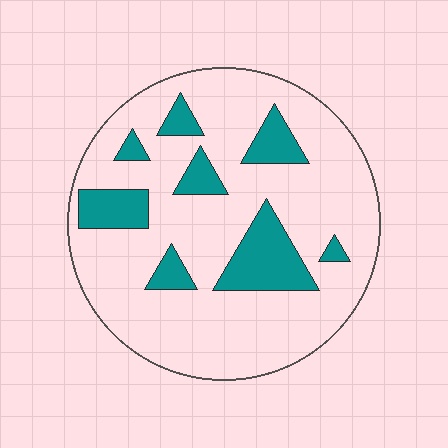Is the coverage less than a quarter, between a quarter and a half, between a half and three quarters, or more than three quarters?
Less than a quarter.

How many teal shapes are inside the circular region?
8.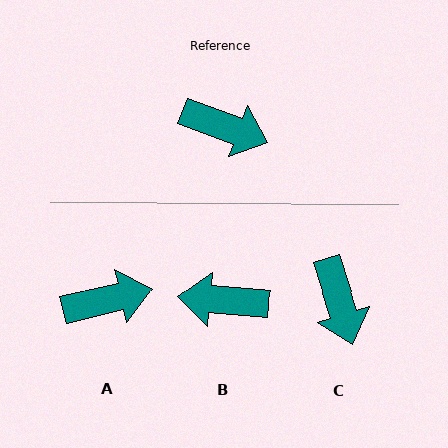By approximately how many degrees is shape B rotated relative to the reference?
Approximately 165 degrees clockwise.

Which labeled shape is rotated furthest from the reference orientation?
B, about 165 degrees away.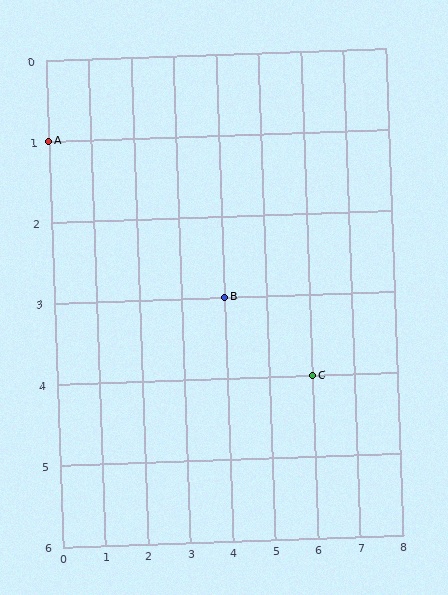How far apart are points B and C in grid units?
Points B and C are 2 columns and 1 row apart (about 2.2 grid units diagonally).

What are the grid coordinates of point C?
Point C is at grid coordinates (6, 4).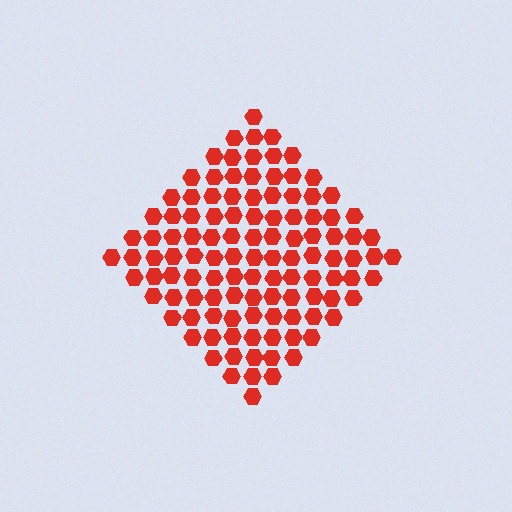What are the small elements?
The small elements are hexagons.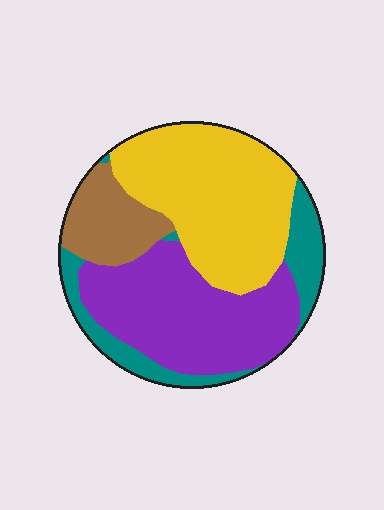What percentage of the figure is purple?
Purple takes up about one third (1/3) of the figure.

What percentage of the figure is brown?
Brown covers about 15% of the figure.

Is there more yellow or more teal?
Yellow.